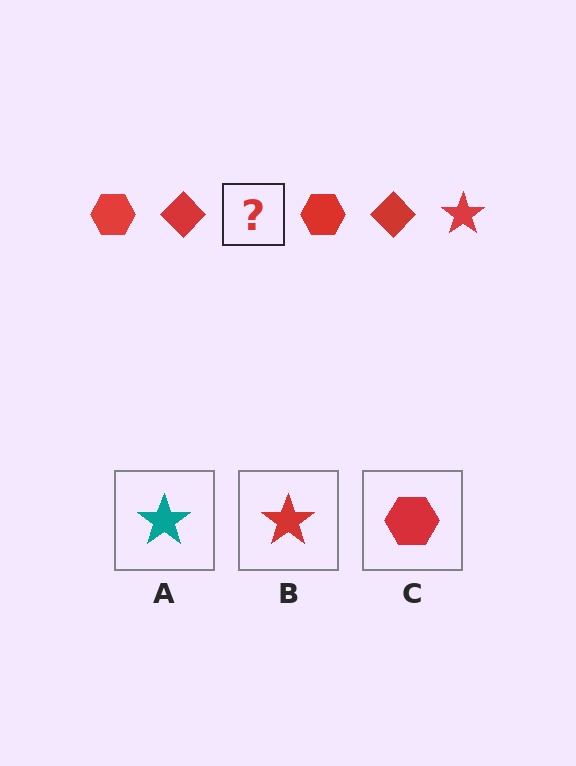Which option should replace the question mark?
Option B.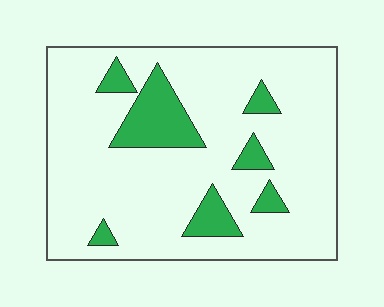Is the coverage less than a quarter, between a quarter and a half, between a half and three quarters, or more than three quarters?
Less than a quarter.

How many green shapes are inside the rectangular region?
7.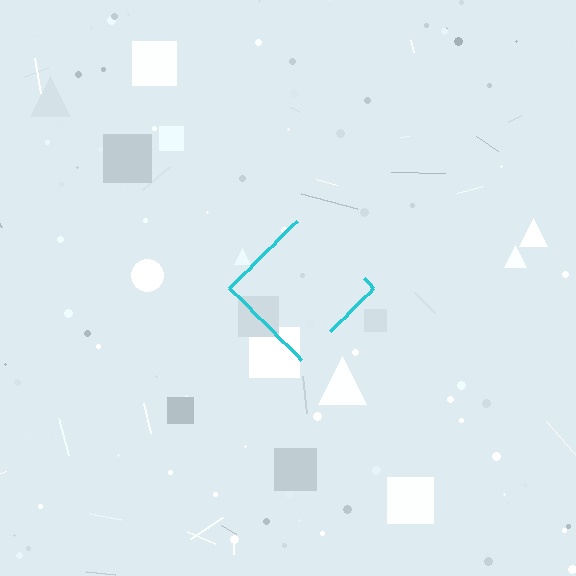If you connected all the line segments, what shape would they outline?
They would outline a diamond.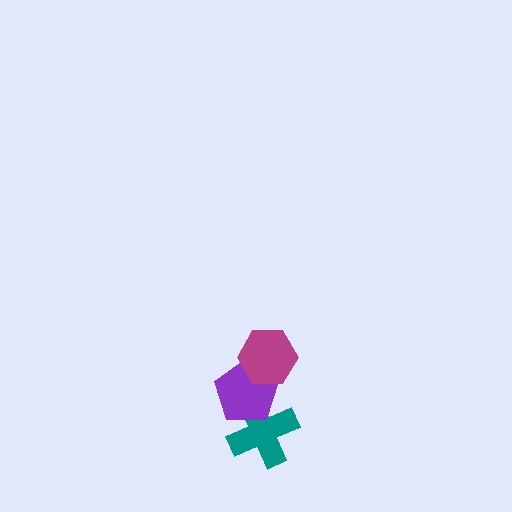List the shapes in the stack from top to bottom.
From top to bottom: the magenta hexagon, the purple pentagon, the teal cross.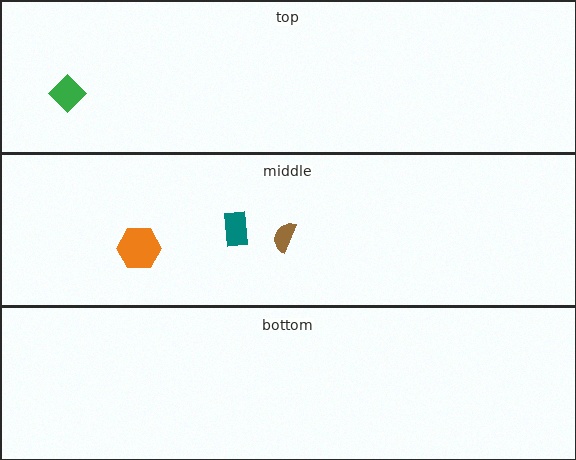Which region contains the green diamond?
The top region.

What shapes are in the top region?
The green diamond.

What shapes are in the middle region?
The orange hexagon, the brown semicircle, the teal rectangle.